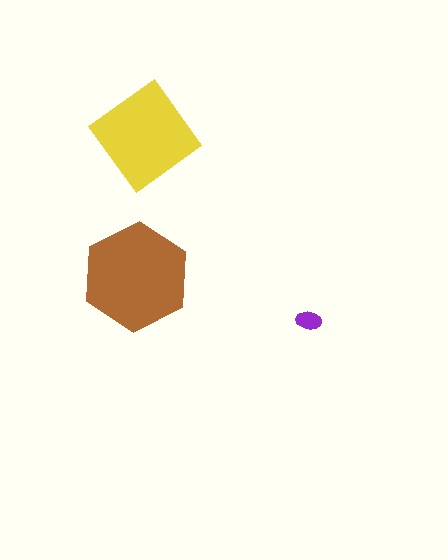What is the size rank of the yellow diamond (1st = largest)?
2nd.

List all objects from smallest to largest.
The purple ellipse, the yellow diamond, the brown hexagon.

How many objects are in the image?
There are 3 objects in the image.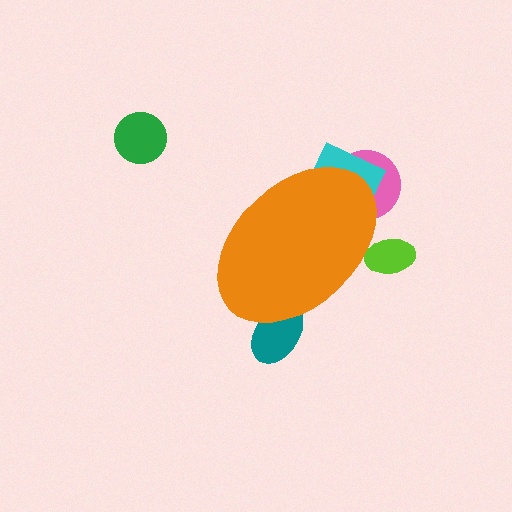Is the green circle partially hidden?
No, the green circle is fully visible.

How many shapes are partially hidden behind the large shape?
4 shapes are partially hidden.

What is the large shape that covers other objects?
An orange ellipse.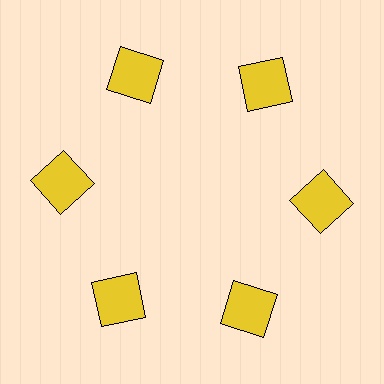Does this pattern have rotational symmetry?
Yes, this pattern has 6-fold rotational symmetry. It looks the same after rotating 60 degrees around the center.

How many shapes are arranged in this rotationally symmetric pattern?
There are 6 shapes, arranged in 6 groups of 1.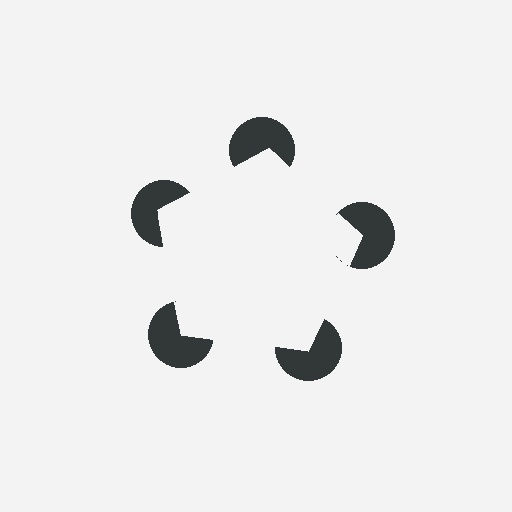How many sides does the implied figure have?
5 sides.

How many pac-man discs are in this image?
There are 5 — one at each vertex of the illusory pentagon.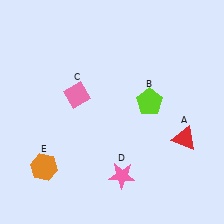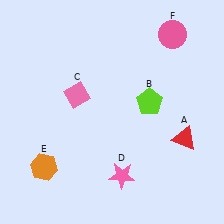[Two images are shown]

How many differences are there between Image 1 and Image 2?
There is 1 difference between the two images.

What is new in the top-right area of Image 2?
A pink circle (F) was added in the top-right area of Image 2.